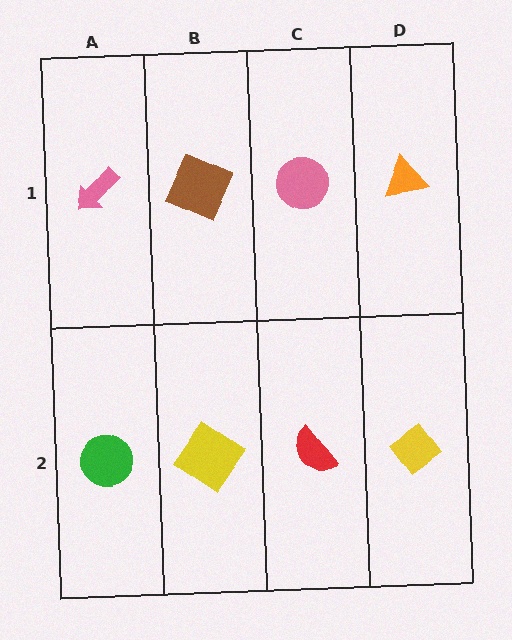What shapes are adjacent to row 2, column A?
A pink arrow (row 1, column A), a yellow diamond (row 2, column B).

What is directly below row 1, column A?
A green circle.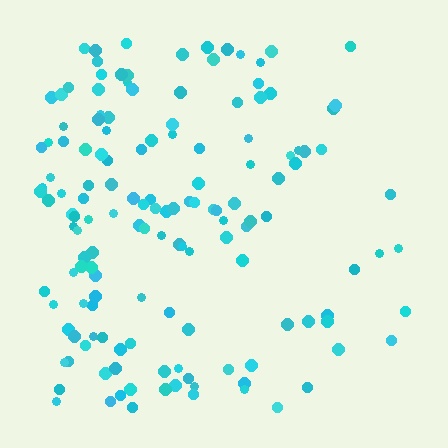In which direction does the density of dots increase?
From right to left, with the left side densest.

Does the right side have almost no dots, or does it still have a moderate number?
Still a moderate number, just noticeably fewer than the left.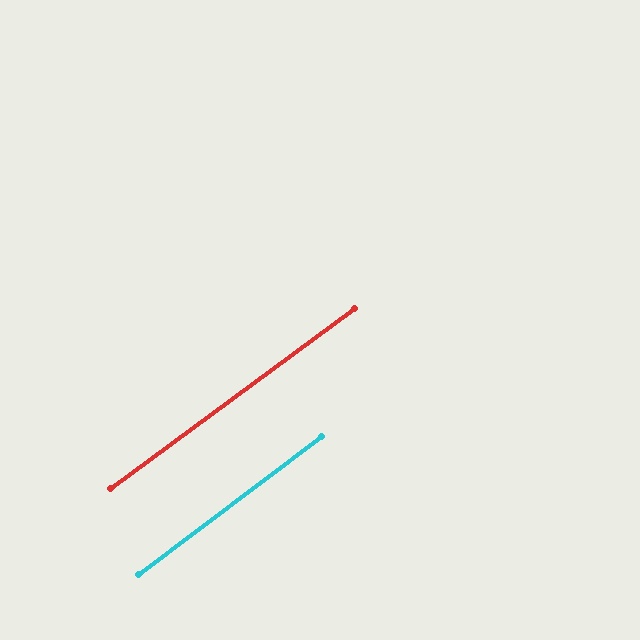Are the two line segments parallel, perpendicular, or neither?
Parallel — their directions differ by only 0.7°.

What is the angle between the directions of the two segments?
Approximately 1 degree.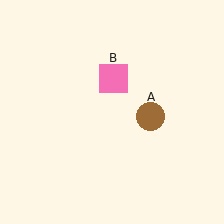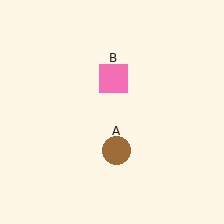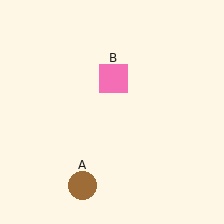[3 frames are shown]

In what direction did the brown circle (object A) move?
The brown circle (object A) moved down and to the left.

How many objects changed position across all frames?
1 object changed position: brown circle (object A).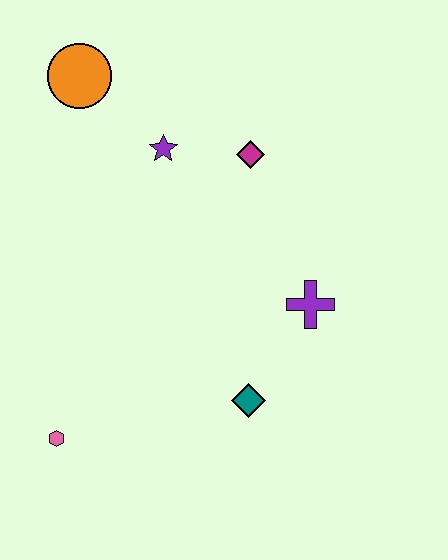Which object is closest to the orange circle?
The purple star is closest to the orange circle.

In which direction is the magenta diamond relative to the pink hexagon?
The magenta diamond is above the pink hexagon.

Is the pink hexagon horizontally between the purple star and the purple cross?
No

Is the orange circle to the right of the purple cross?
No